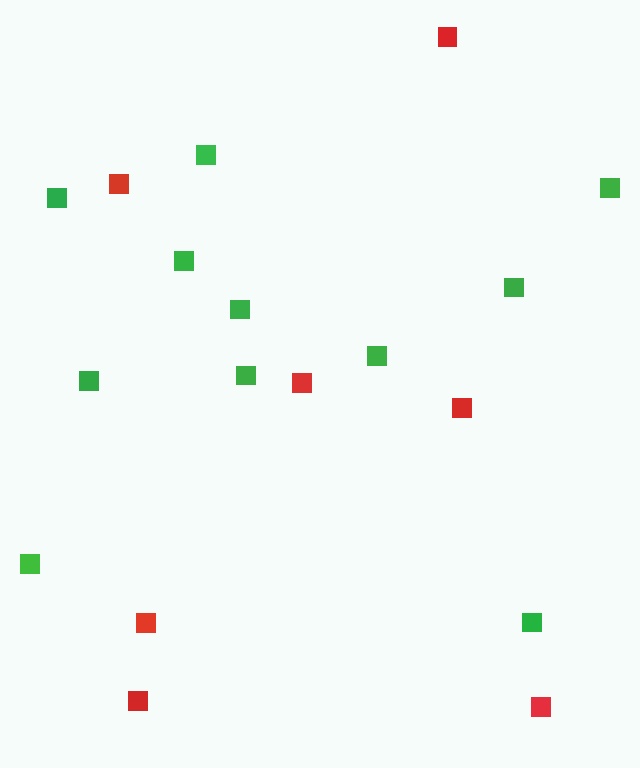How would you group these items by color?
There are 2 groups: one group of red squares (7) and one group of green squares (11).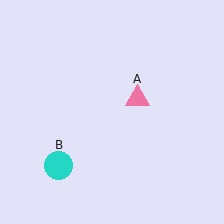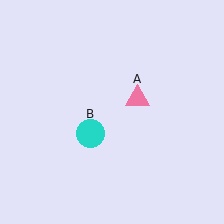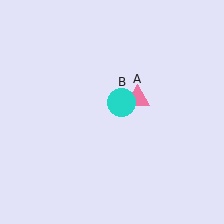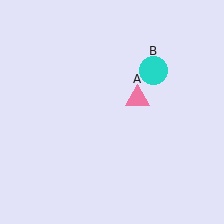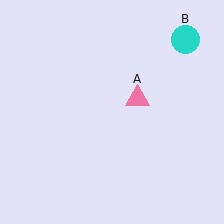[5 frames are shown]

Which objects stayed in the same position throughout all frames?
Pink triangle (object A) remained stationary.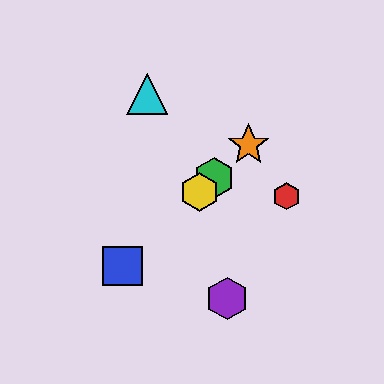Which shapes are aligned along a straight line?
The blue square, the green hexagon, the yellow hexagon, the orange star are aligned along a straight line.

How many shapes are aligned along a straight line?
4 shapes (the blue square, the green hexagon, the yellow hexagon, the orange star) are aligned along a straight line.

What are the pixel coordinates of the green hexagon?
The green hexagon is at (214, 178).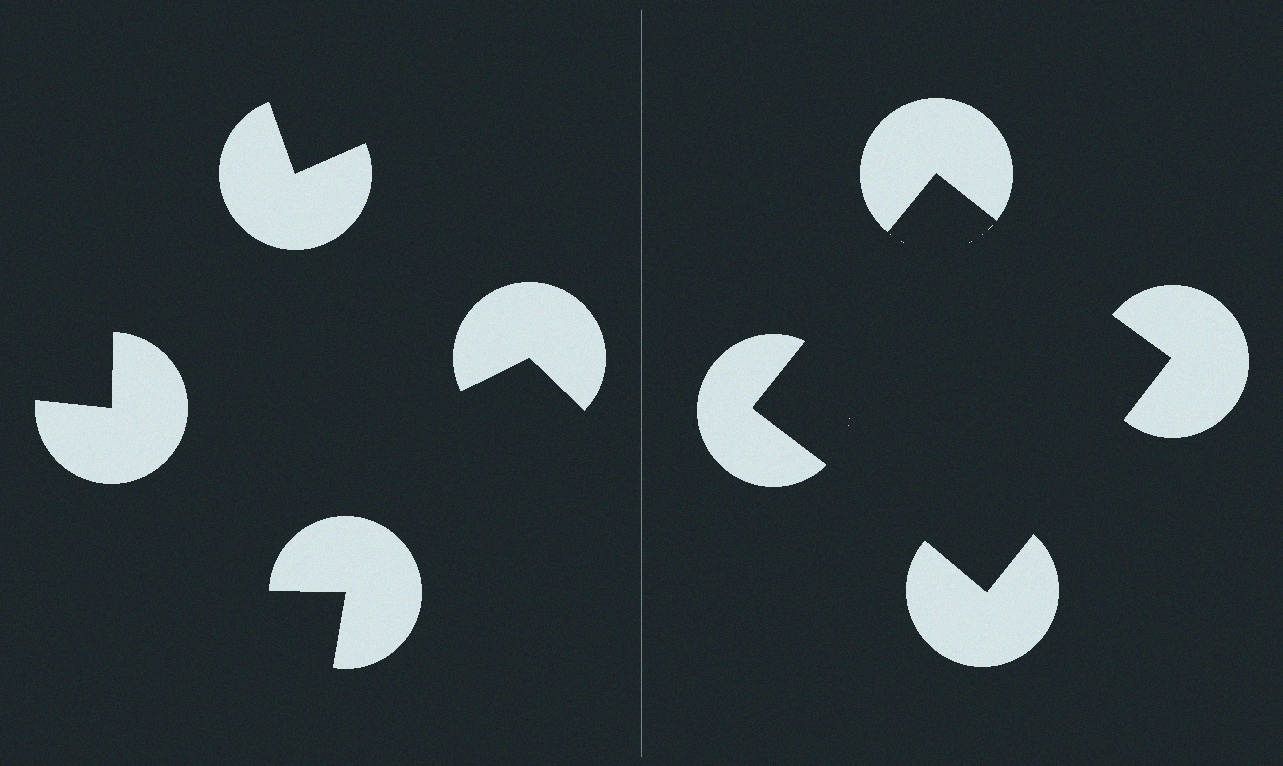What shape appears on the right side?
An illusory square.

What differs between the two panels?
The pac-man discs are positioned identically on both sides; only the wedge orientations differ. On the right they align to a square; on the left they are misaligned.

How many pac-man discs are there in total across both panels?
8 — 4 on each side.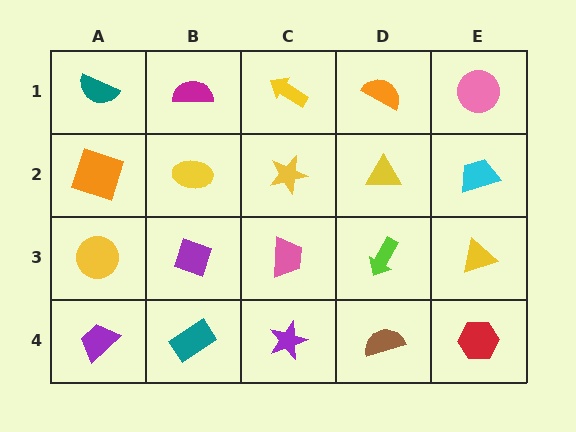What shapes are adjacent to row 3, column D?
A yellow triangle (row 2, column D), a brown semicircle (row 4, column D), a pink trapezoid (row 3, column C), a yellow triangle (row 3, column E).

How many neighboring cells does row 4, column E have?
2.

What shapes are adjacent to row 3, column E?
A cyan trapezoid (row 2, column E), a red hexagon (row 4, column E), a lime arrow (row 3, column D).